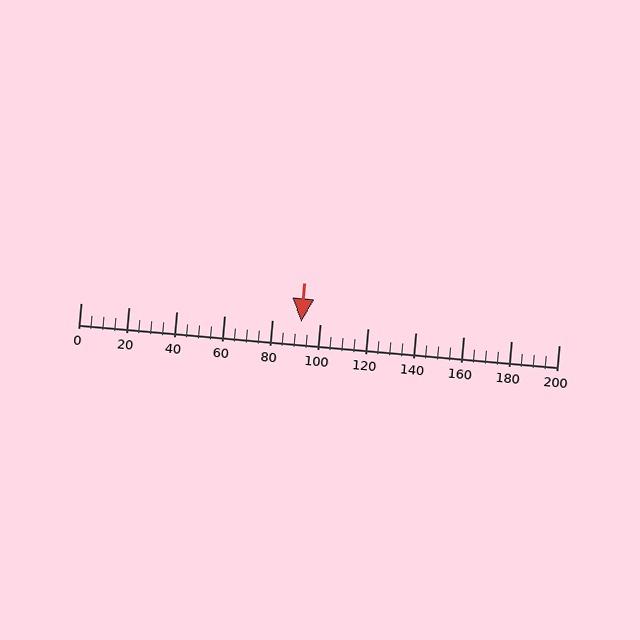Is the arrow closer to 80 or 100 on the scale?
The arrow is closer to 100.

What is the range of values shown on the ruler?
The ruler shows values from 0 to 200.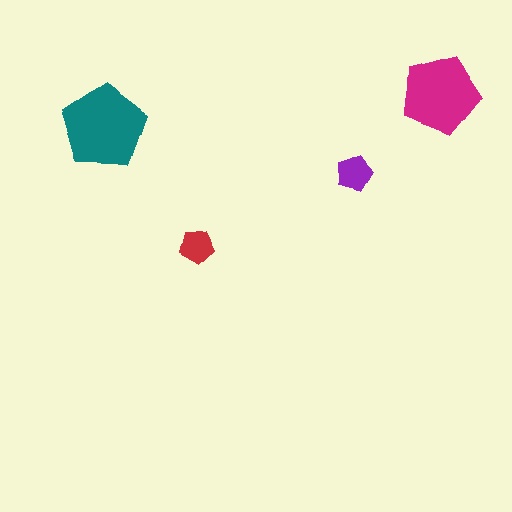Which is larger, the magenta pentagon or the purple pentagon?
The magenta one.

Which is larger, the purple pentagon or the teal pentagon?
The teal one.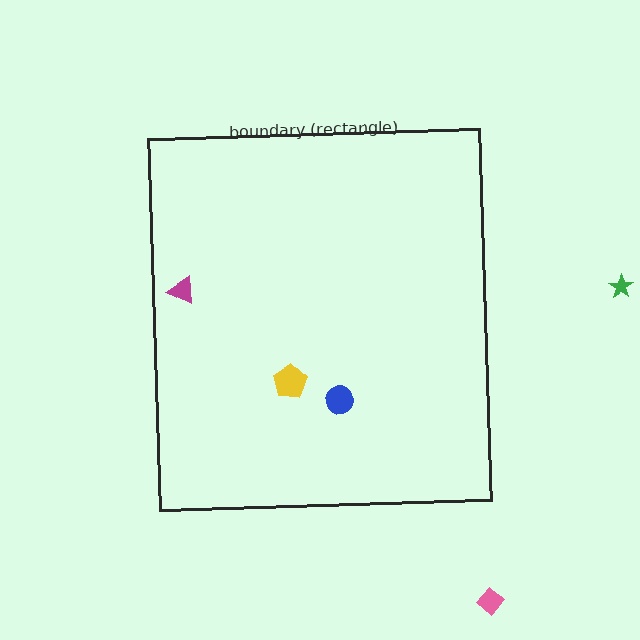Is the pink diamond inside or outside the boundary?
Outside.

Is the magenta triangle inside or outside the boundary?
Inside.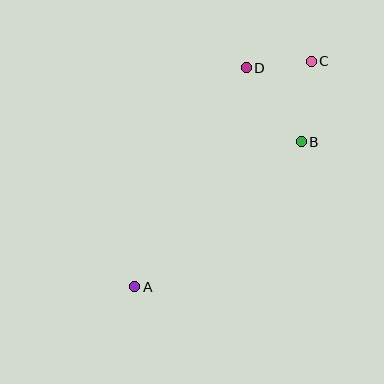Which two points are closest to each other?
Points C and D are closest to each other.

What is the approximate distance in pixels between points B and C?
The distance between B and C is approximately 81 pixels.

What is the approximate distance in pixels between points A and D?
The distance between A and D is approximately 246 pixels.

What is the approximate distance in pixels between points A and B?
The distance between A and B is approximately 220 pixels.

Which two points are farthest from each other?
Points A and C are farthest from each other.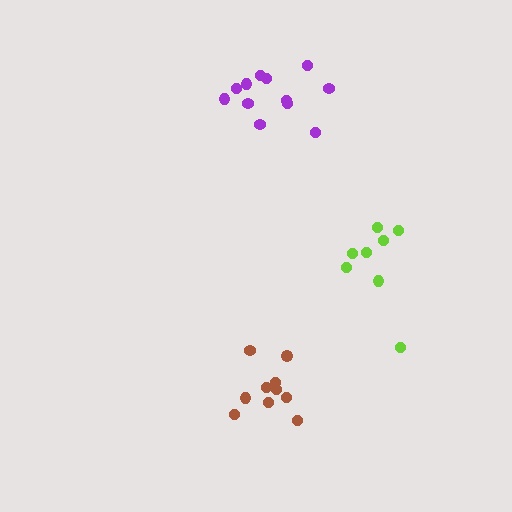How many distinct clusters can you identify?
There are 3 distinct clusters.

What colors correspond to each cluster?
The clusters are colored: brown, lime, purple.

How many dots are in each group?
Group 1: 10 dots, Group 2: 8 dots, Group 3: 12 dots (30 total).